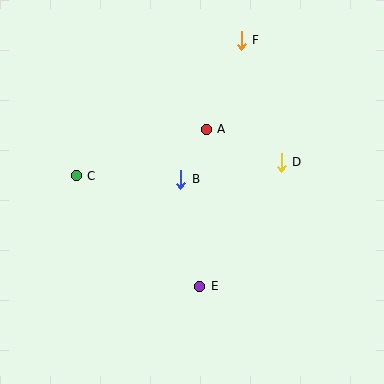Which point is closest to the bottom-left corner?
Point C is closest to the bottom-left corner.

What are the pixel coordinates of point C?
Point C is at (76, 176).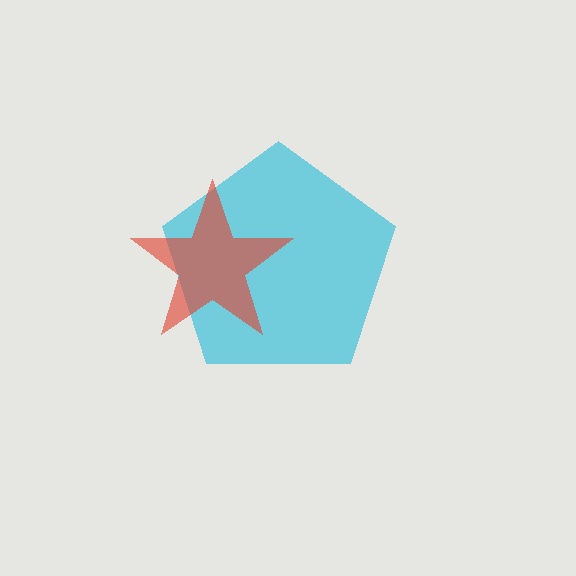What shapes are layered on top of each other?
The layered shapes are: a cyan pentagon, a red star.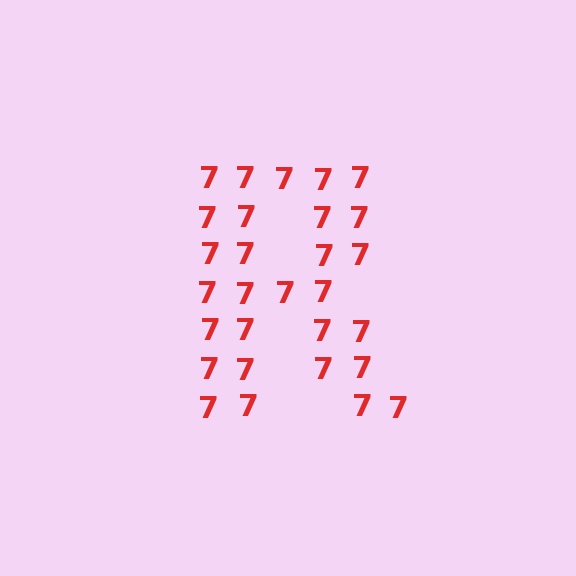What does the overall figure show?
The overall figure shows the letter R.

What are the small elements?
The small elements are digit 7's.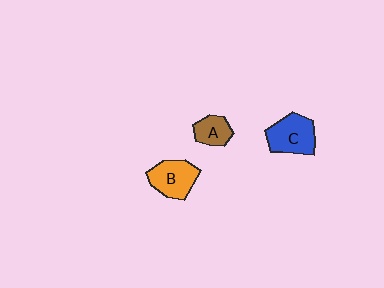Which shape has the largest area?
Shape C (blue).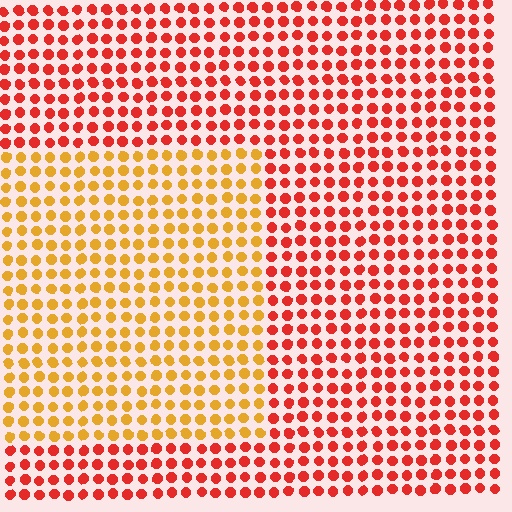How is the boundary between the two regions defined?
The boundary is defined purely by a slight shift in hue (about 40 degrees). Spacing, size, and orientation are identical on both sides.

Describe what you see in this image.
The image is filled with small red elements in a uniform arrangement. A rectangle-shaped region is visible where the elements are tinted to a slightly different hue, forming a subtle color boundary.